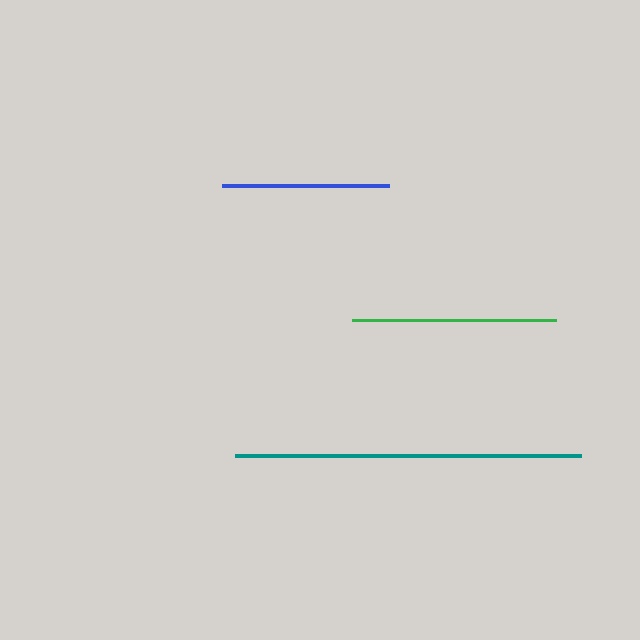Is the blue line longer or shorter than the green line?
The green line is longer than the blue line.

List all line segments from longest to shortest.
From longest to shortest: teal, green, blue.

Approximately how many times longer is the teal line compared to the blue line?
The teal line is approximately 2.1 times the length of the blue line.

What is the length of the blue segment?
The blue segment is approximately 167 pixels long.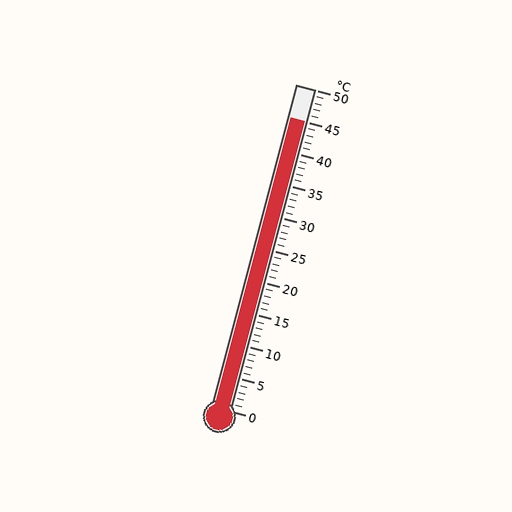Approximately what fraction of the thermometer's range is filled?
The thermometer is filled to approximately 90% of its range.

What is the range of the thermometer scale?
The thermometer scale ranges from 0°C to 50°C.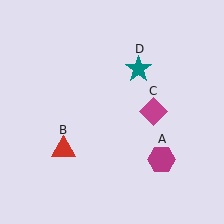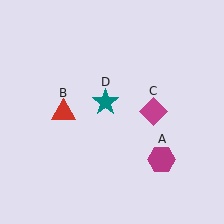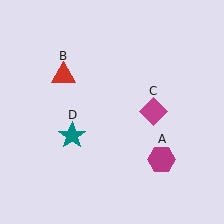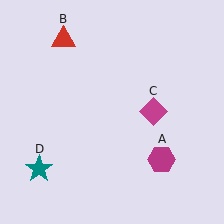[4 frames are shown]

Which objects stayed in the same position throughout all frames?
Magenta hexagon (object A) and magenta diamond (object C) remained stationary.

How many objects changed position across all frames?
2 objects changed position: red triangle (object B), teal star (object D).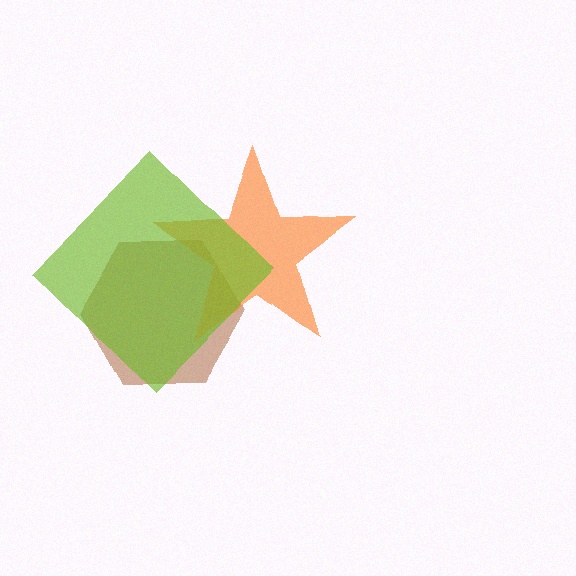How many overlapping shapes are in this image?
There are 3 overlapping shapes in the image.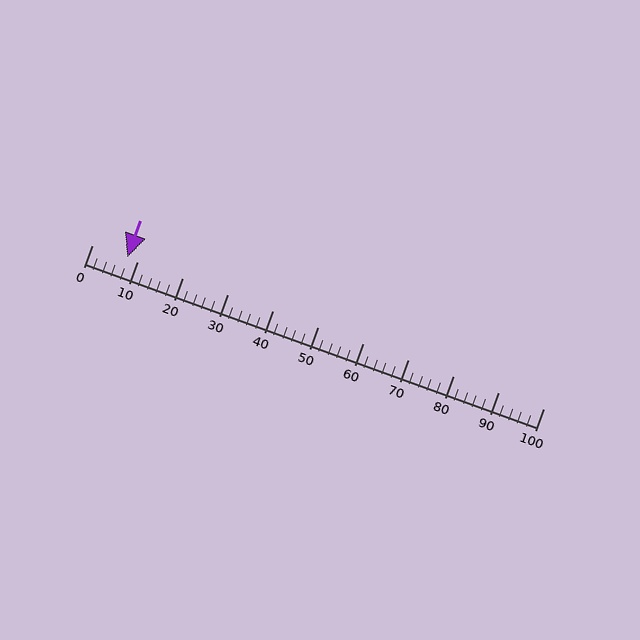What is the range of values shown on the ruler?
The ruler shows values from 0 to 100.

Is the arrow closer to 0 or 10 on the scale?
The arrow is closer to 10.